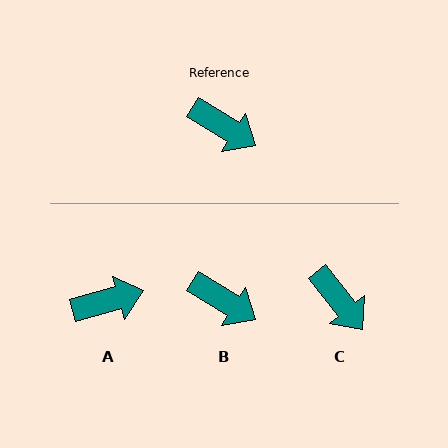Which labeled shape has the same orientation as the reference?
B.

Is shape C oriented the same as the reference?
No, it is off by about 21 degrees.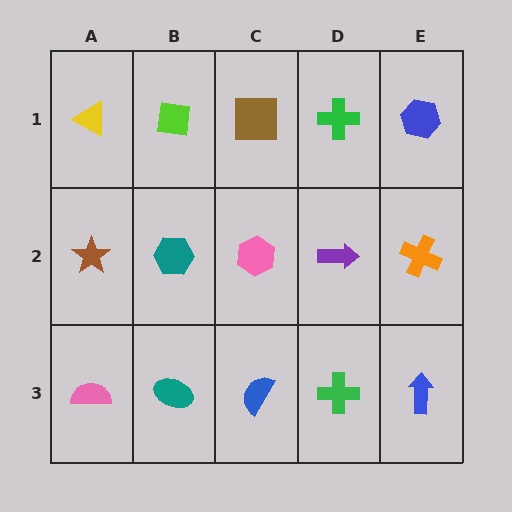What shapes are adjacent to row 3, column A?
A brown star (row 2, column A), a teal ellipse (row 3, column B).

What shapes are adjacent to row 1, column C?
A pink hexagon (row 2, column C), a lime square (row 1, column B), a green cross (row 1, column D).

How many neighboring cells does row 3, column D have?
3.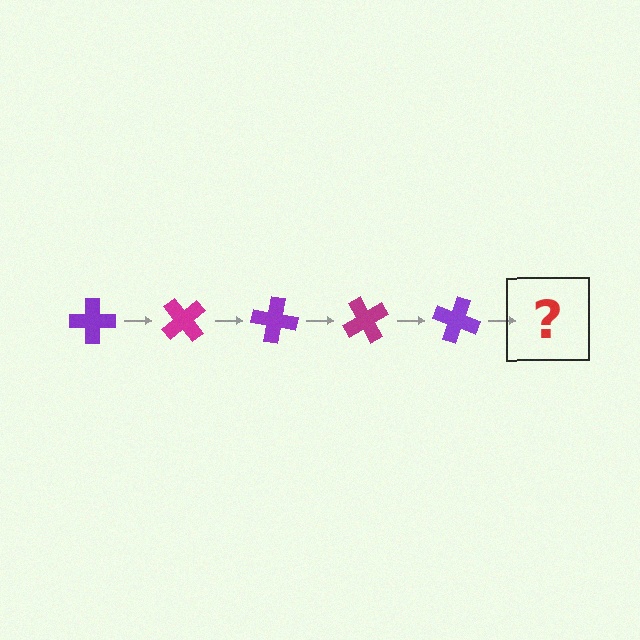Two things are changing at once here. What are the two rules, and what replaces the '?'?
The two rules are that it rotates 50 degrees each step and the color cycles through purple and magenta. The '?' should be a magenta cross, rotated 250 degrees from the start.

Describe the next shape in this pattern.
It should be a magenta cross, rotated 250 degrees from the start.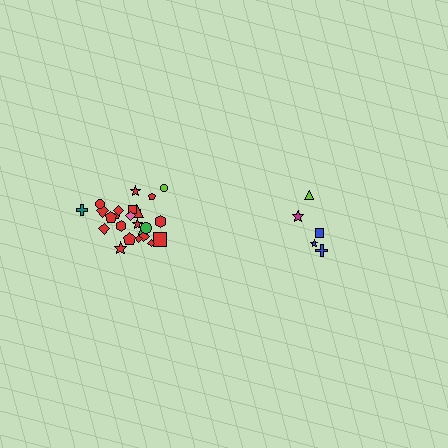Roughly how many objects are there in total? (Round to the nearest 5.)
Roughly 30 objects in total.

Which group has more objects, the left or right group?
The left group.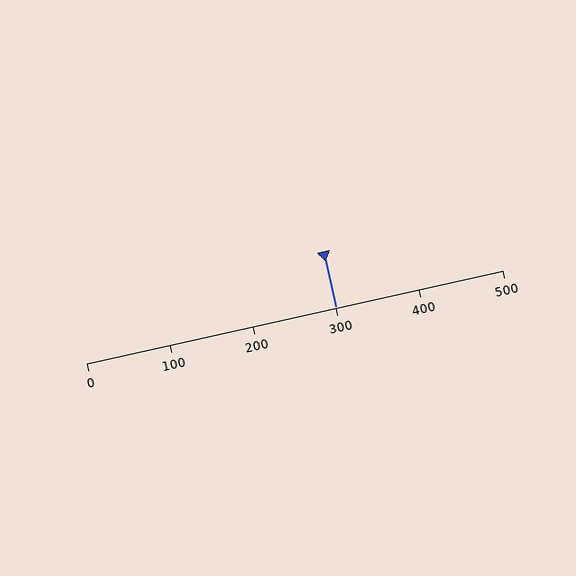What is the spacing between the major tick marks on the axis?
The major ticks are spaced 100 apart.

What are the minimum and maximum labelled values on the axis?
The axis runs from 0 to 500.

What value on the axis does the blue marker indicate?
The marker indicates approximately 300.